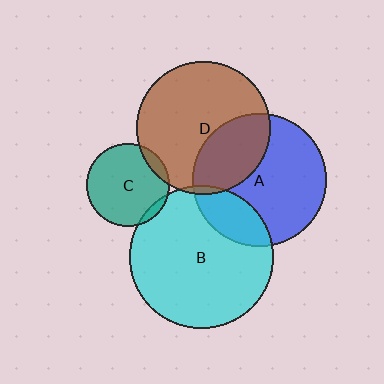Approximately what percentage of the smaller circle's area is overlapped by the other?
Approximately 5%.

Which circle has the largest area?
Circle B (cyan).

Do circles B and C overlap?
Yes.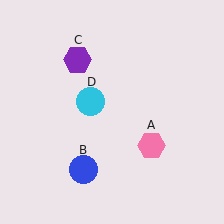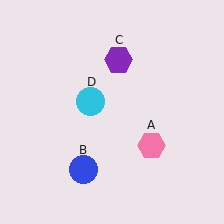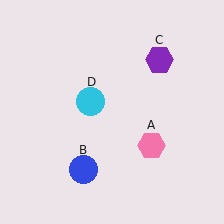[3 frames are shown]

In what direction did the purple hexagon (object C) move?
The purple hexagon (object C) moved right.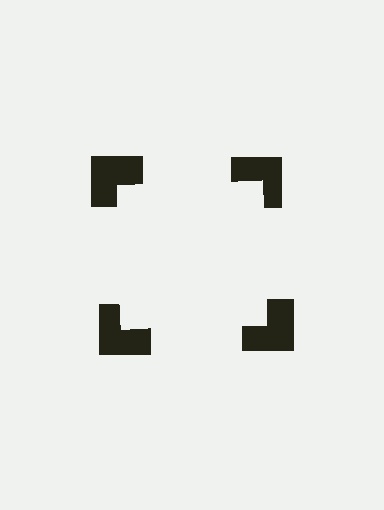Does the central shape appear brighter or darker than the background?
It typically appears slightly brighter than the background, even though no actual brightness change is drawn.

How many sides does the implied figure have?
4 sides.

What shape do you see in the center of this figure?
An illusory square — its edges are inferred from the aligned wedge cuts in the notched squares, not physically drawn.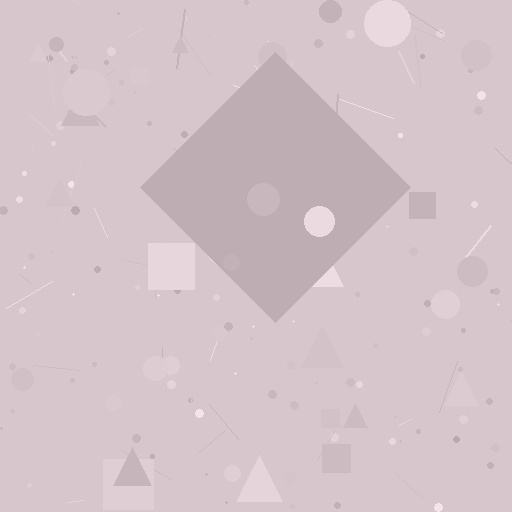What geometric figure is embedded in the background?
A diamond is embedded in the background.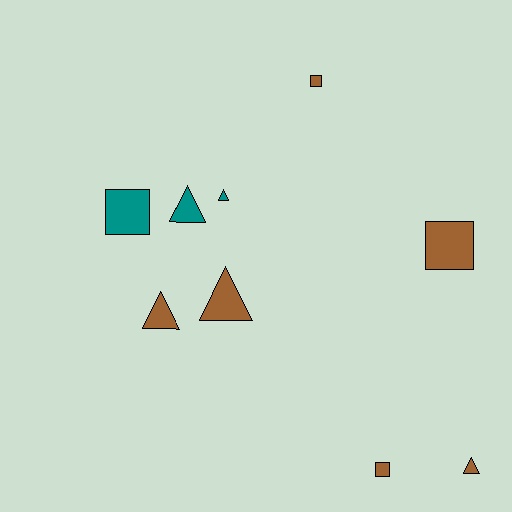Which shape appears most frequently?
Triangle, with 5 objects.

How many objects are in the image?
There are 9 objects.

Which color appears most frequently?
Brown, with 6 objects.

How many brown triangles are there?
There are 3 brown triangles.